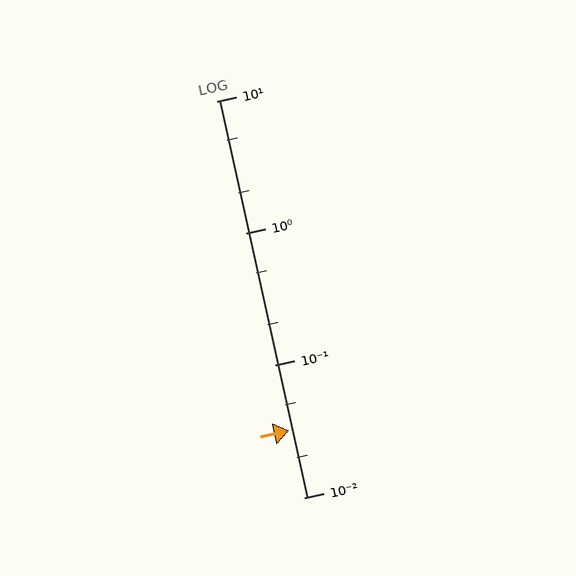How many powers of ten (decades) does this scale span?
The scale spans 3 decades, from 0.01 to 10.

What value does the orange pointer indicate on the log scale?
The pointer indicates approximately 0.032.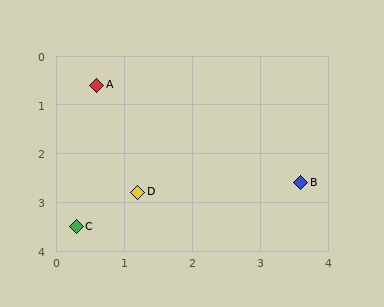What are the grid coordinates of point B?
Point B is at approximately (3.6, 2.6).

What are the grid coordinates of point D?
Point D is at approximately (1.2, 2.8).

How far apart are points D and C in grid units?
Points D and C are about 1.1 grid units apart.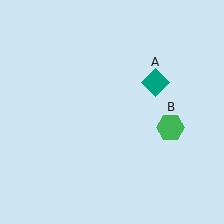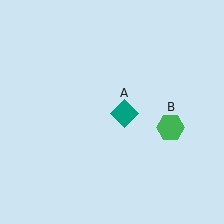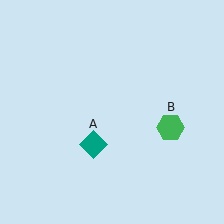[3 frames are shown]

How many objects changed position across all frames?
1 object changed position: teal diamond (object A).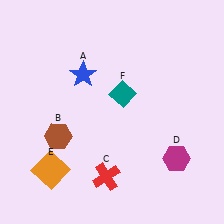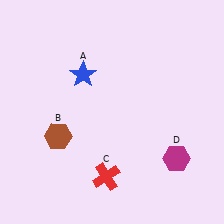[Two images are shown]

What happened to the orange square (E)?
The orange square (E) was removed in Image 2. It was in the bottom-left area of Image 1.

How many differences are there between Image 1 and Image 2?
There are 2 differences between the two images.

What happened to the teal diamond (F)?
The teal diamond (F) was removed in Image 2. It was in the top-right area of Image 1.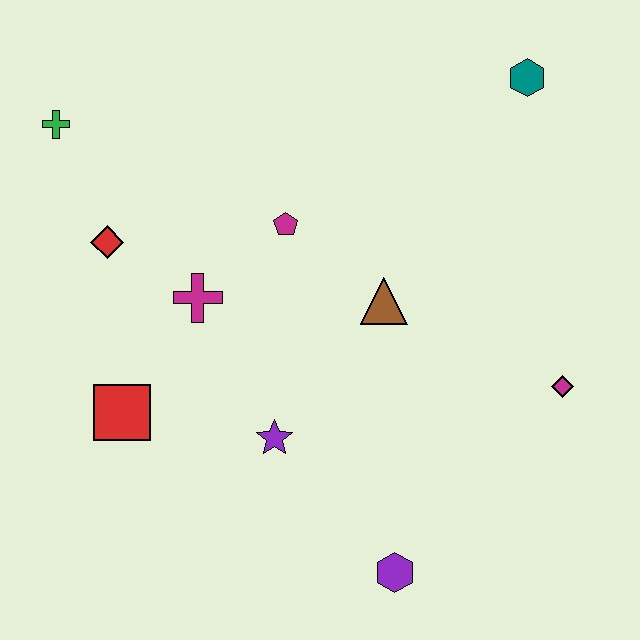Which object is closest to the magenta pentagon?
The magenta cross is closest to the magenta pentagon.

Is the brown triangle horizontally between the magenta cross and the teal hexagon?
Yes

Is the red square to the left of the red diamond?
No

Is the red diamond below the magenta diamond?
No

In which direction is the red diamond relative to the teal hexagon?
The red diamond is to the left of the teal hexagon.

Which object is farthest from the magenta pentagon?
The purple hexagon is farthest from the magenta pentagon.